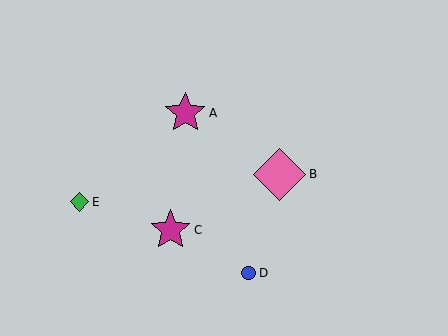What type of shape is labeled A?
Shape A is a magenta star.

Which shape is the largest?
The pink diamond (labeled B) is the largest.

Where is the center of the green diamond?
The center of the green diamond is at (79, 202).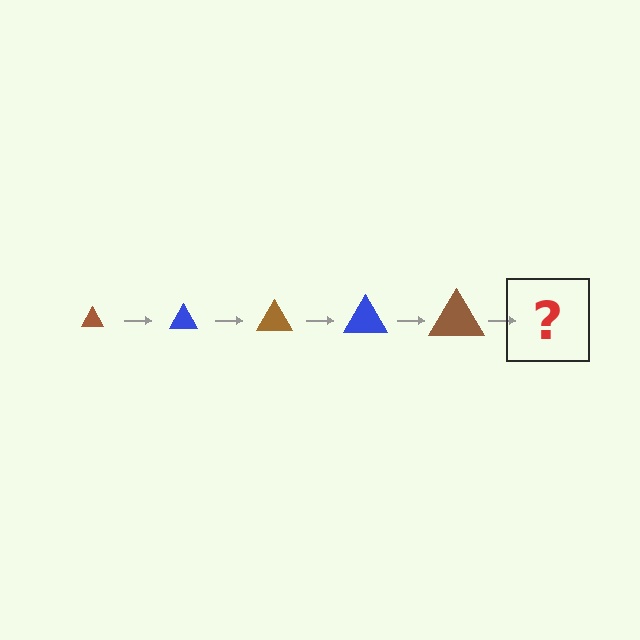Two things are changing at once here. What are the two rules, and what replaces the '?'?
The two rules are that the triangle grows larger each step and the color cycles through brown and blue. The '?' should be a blue triangle, larger than the previous one.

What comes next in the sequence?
The next element should be a blue triangle, larger than the previous one.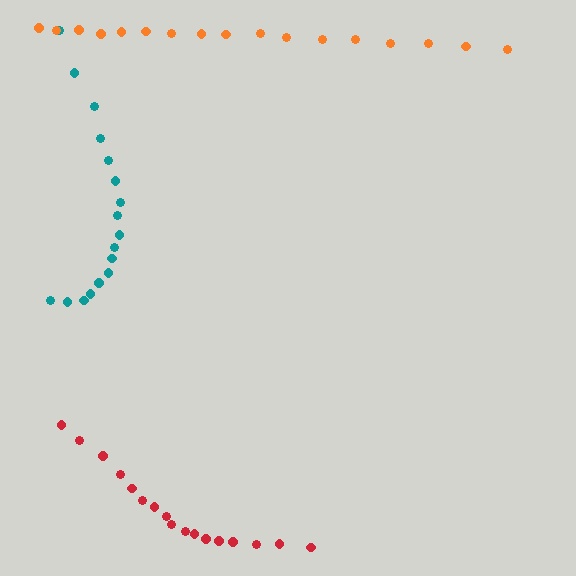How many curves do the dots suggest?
There are 3 distinct paths.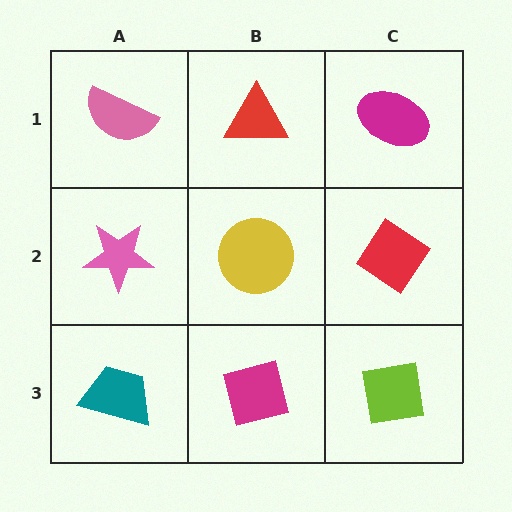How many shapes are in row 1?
3 shapes.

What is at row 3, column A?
A teal trapezoid.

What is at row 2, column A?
A pink star.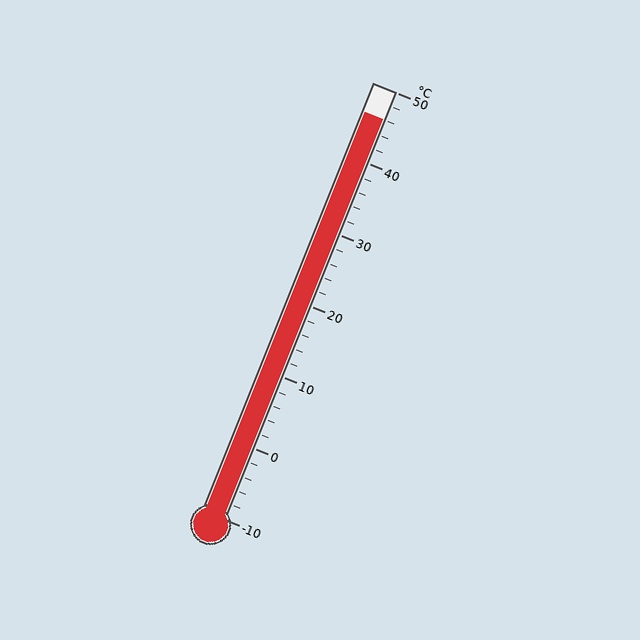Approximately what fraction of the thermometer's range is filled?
The thermometer is filled to approximately 95% of its range.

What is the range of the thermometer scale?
The thermometer scale ranges from -10°C to 50°C.